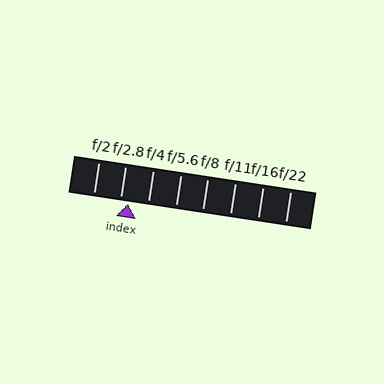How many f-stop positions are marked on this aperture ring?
There are 8 f-stop positions marked.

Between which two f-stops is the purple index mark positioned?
The index mark is between f/2.8 and f/4.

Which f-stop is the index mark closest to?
The index mark is closest to f/2.8.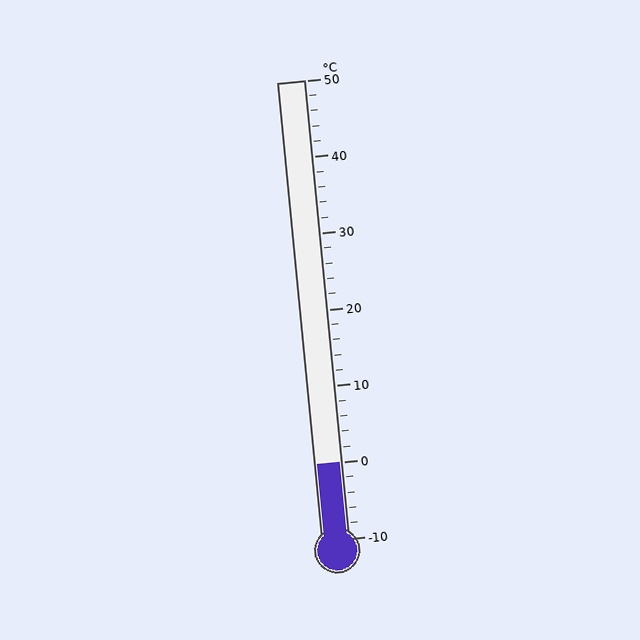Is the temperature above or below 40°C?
The temperature is below 40°C.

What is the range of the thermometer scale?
The thermometer scale ranges from -10°C to 50°C.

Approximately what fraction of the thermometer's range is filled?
The thermometer is filled to approximately 15% of its range.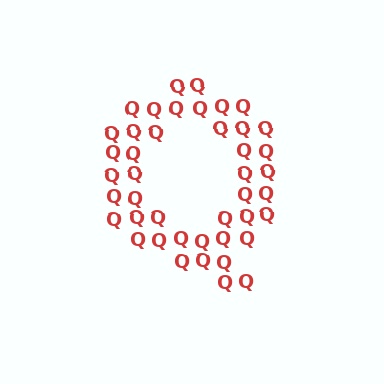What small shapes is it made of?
It is made of small letter Q's.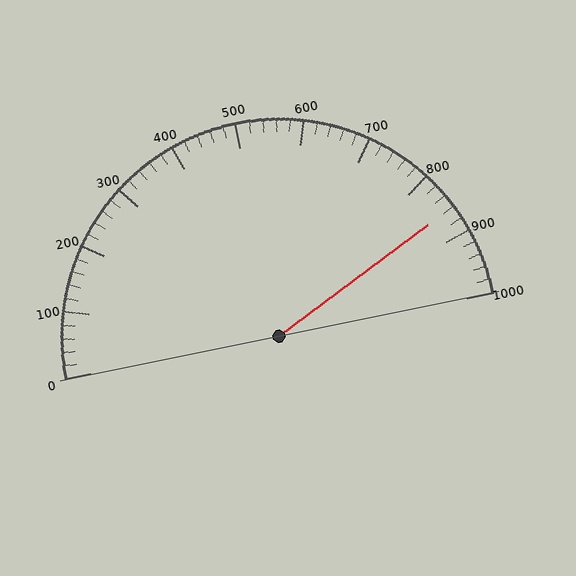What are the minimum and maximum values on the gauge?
The gauge ranges from 0 to 1000.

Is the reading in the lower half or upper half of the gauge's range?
The reading is in the upper half of the range (0 to 1000).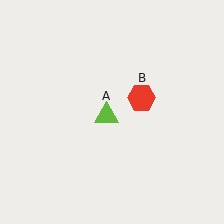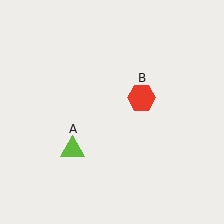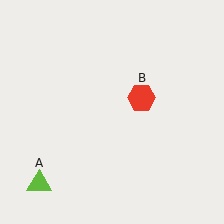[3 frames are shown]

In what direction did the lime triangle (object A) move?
The lime triangle (object A) moved down and to the left.